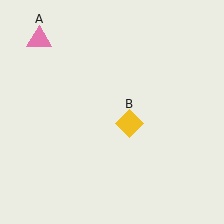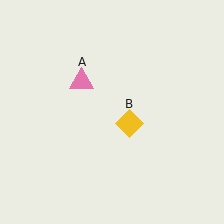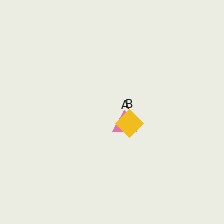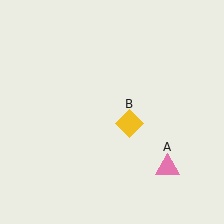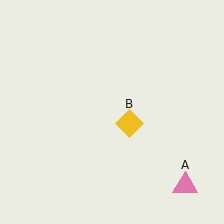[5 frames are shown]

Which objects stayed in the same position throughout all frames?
Yellow diamond (object B) remained stationary.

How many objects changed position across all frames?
1 object changed position: pink triangle (object A).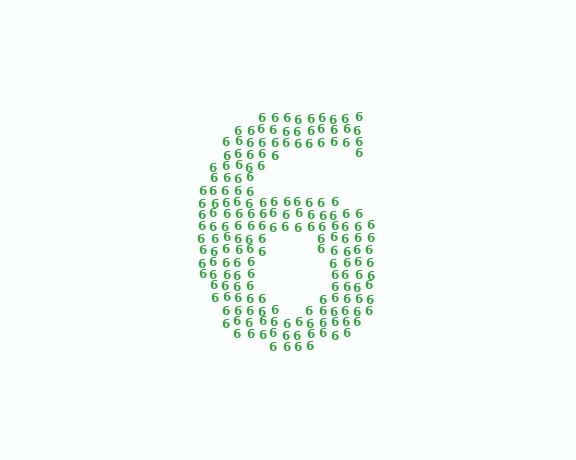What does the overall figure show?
The overall figure shows the digit 6.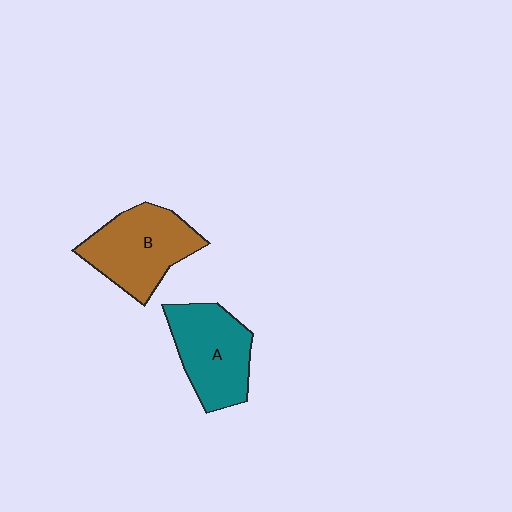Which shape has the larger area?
Shape B (brown).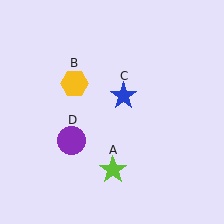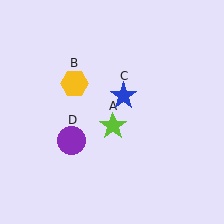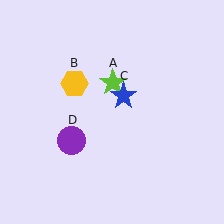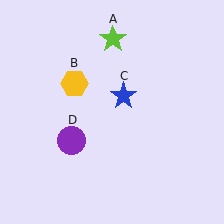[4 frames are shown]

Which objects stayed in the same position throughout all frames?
Yellow hexagon (object B) and blue star (object C) and purple circle (object D) remained stationary.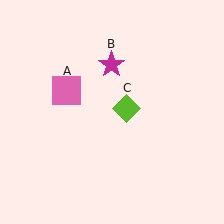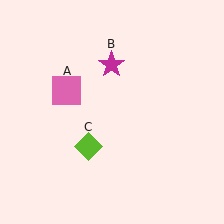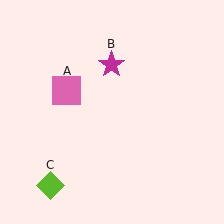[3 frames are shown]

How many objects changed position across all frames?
1 object changed position: lime diamond (object C).